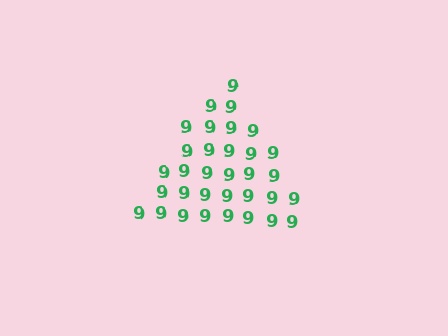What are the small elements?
The small elements are digit 9's.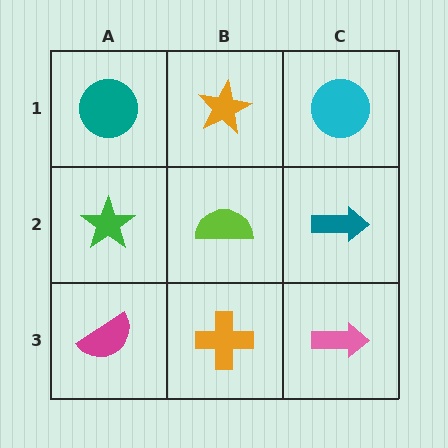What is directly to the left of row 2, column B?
A green star.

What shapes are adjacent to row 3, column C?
A teal arrow (row 2, column C), an orange cross (row 3, column B).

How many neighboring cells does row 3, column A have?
2.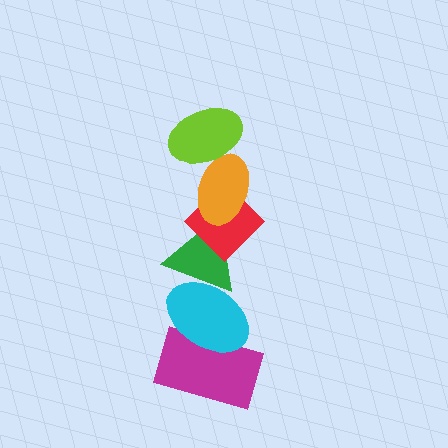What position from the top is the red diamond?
The red diamond is 3rd from the top.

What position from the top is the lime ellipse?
The lime ellipse is 1st from the top.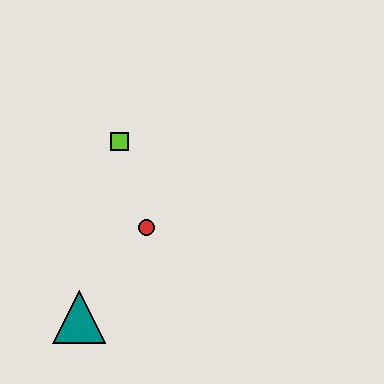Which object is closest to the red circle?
The lime square is closest to the red circle.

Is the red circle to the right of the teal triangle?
Yes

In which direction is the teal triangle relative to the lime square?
The teal triangle is below the lime square.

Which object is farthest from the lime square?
The teal triangle is farthest from the lime square.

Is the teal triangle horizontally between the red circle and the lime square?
No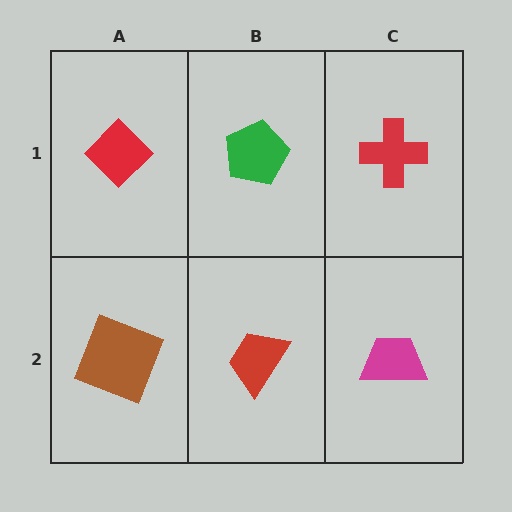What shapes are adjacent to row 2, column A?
A red diamond (row 1, column A), a red trapezoid (row 2, column B).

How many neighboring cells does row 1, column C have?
2.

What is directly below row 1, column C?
A magenta trapezoid.